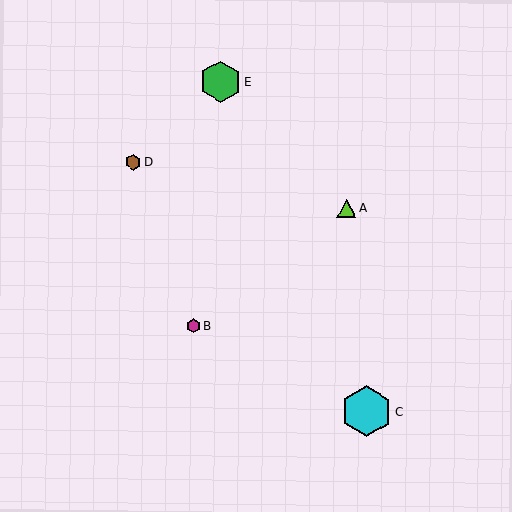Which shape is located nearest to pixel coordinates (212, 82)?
The green hexagon (labeled E) at (220, 82) is nearest to that location.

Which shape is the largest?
The cyan hexagon (labeled C) is the largest.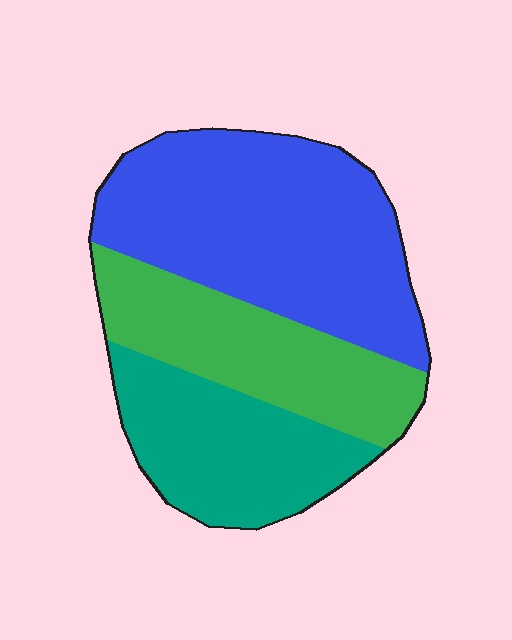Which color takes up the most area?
Blue, at roughly 45%.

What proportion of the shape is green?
Green takes up about one quarter (1/4) of the shape.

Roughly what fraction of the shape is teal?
Teal covers roughly 25% of the shape.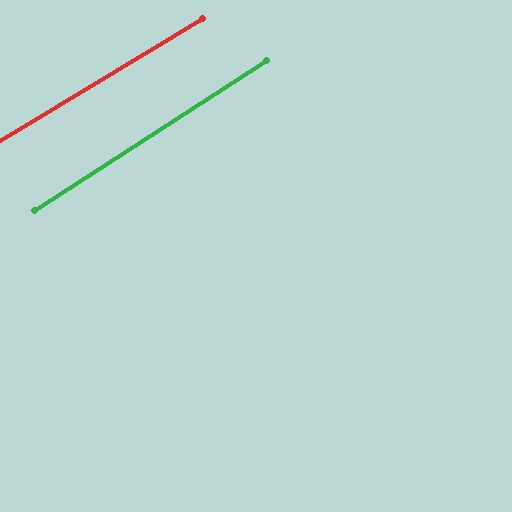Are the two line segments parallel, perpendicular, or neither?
Parallel — their directions differ by only 2.0°.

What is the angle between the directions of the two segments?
Approximately 2 degrees.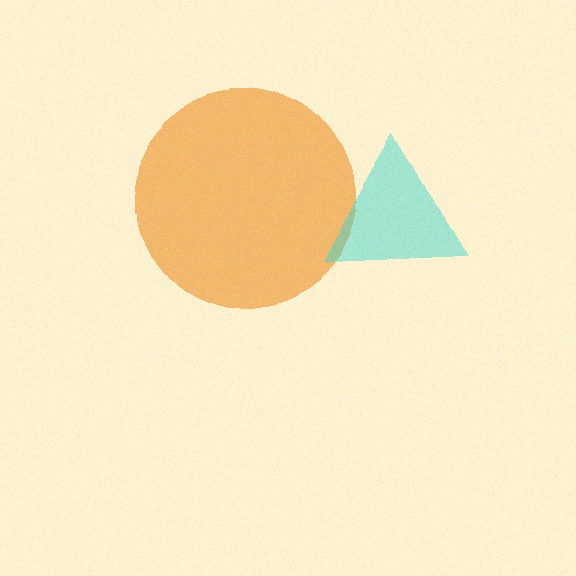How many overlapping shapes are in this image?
There are 2 overlapping shapes in the image.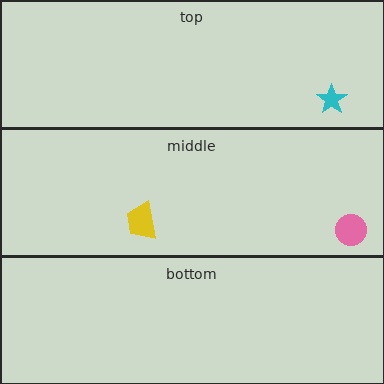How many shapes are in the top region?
1.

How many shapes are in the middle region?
2.